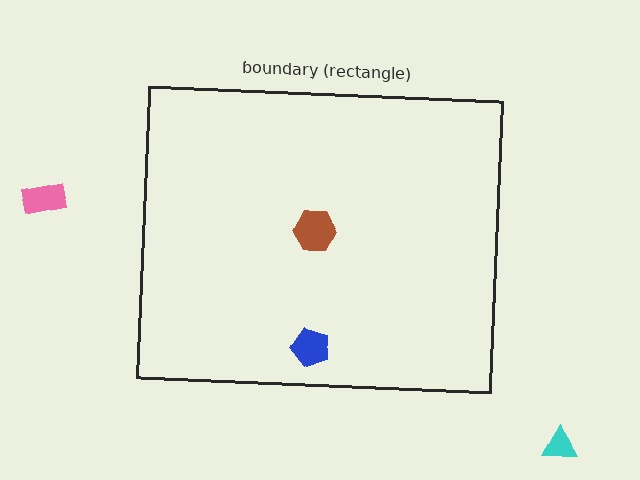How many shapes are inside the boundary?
2 inside, 2 outside.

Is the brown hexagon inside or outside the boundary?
Inside.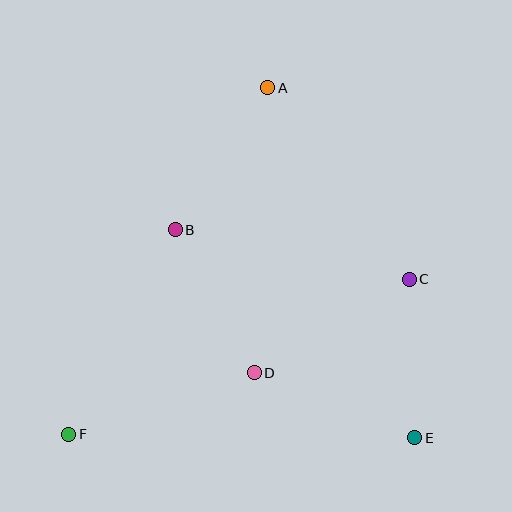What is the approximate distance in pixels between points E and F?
The distance between E and F is approximately 346 pixels.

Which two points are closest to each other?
Points C and E are closest to each other.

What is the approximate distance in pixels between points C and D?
The distance between C and D is approximately 181 pixels.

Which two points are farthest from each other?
Points A and F are farthest from each other.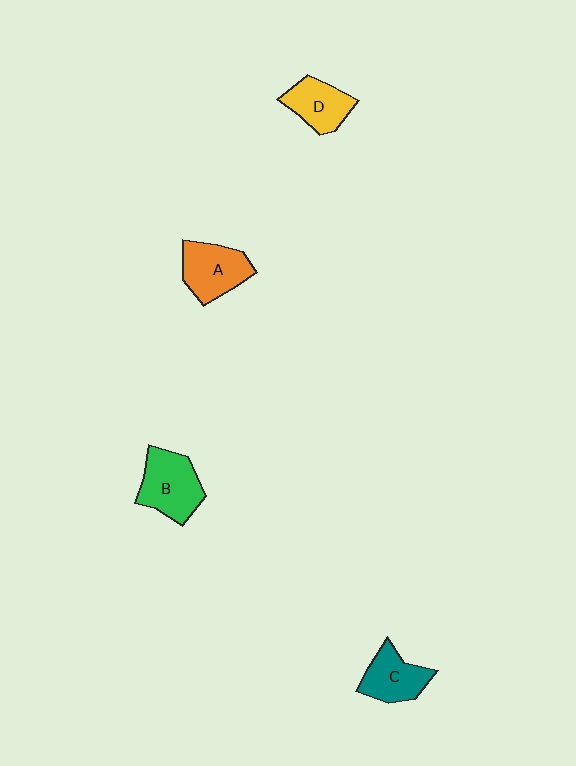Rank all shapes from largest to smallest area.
From largest to smallest: B (green), A (orange), C (teal), D (yellow).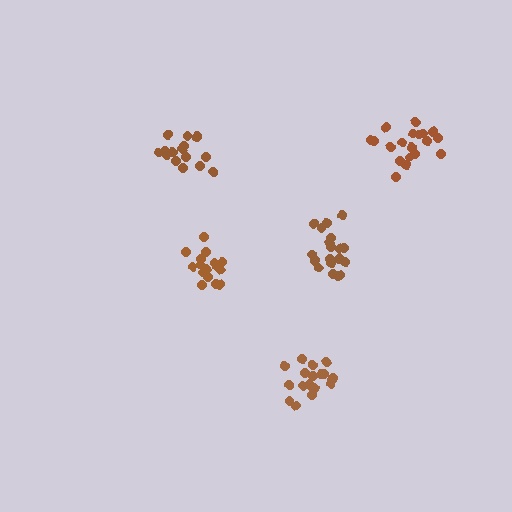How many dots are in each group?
Group 1: 19 dots, Group 2: 16 dots, Group 3: 19 dots, Group 4: 19 dots, Group 5: 16 dots (89 total).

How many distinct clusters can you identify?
There are 5 distinct clusters.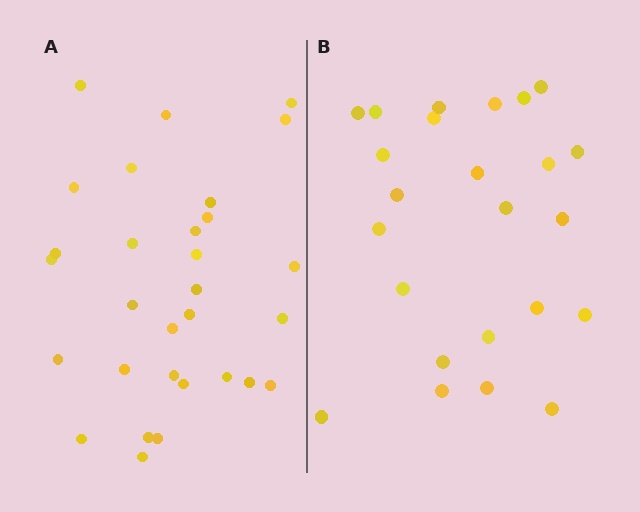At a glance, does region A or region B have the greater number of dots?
Region A (the left region) has more dots.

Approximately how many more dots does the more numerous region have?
Region A has about 6 more dots than region B.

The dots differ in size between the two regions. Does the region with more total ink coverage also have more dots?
No. Region B has more total ink coverage because its dots are larger, but region A actually contains more individual dots. Total area can be misleading — the number of items is what matters here.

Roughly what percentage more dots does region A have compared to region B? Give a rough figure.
About 25% more.